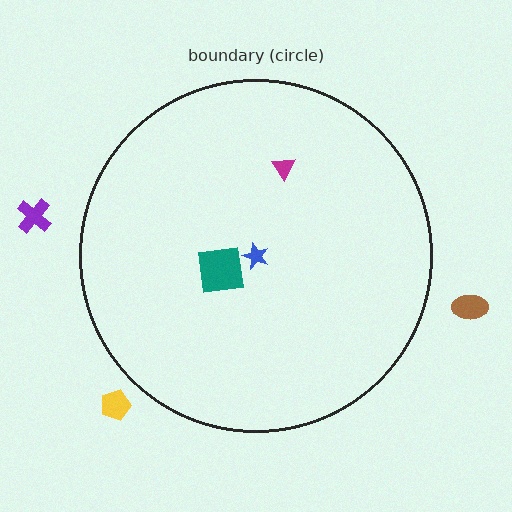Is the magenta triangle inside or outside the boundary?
Inside.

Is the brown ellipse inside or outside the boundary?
Outside.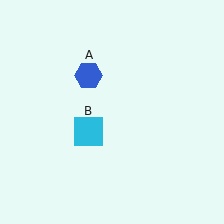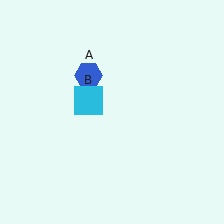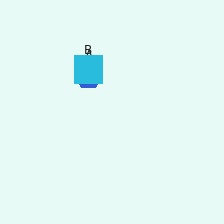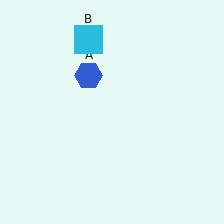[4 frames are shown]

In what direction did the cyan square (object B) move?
The cyan square (object B) moved up.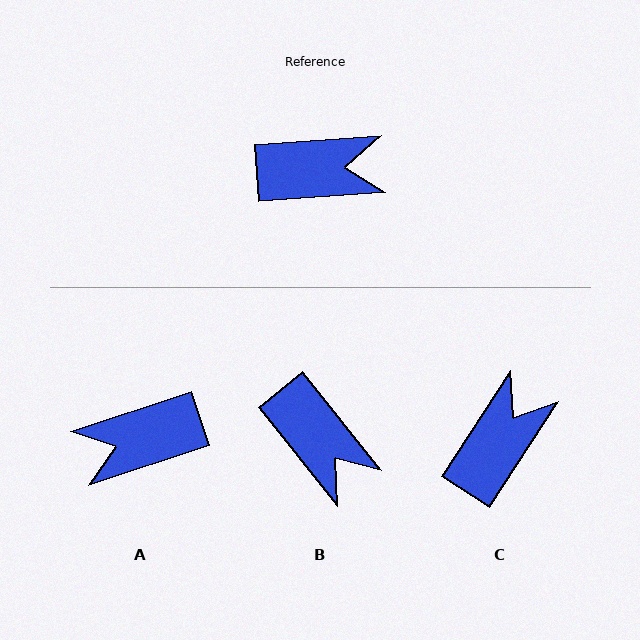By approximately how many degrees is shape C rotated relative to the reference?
Approximately 53 degrees counter-clockwise.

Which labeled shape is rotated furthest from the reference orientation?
A, about 166 degrees away.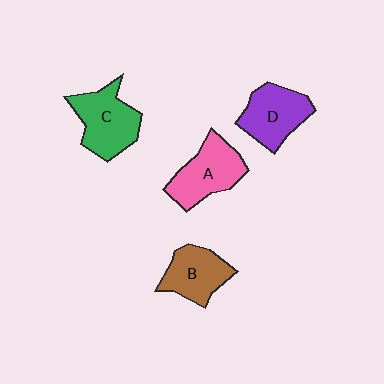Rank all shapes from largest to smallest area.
From largest to smallest: C (green), A (pink), D (purple), B (brown).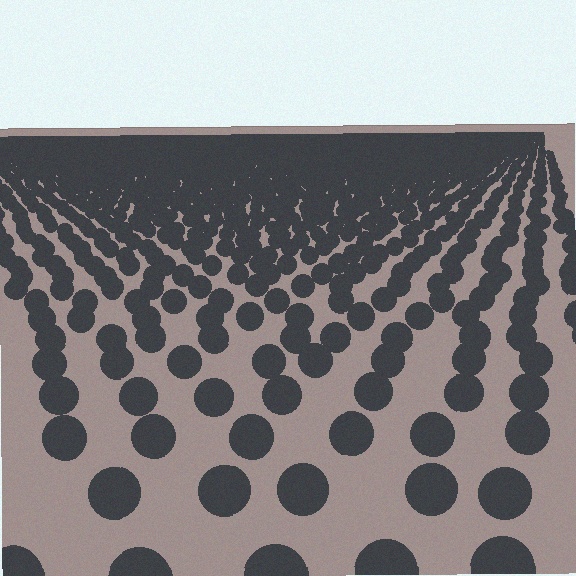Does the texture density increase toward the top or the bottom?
Density increases toward the top.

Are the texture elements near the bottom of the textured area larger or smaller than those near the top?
Larger. Near the bottom, elements are closer to the viewer and appear at a bigger on-screen size.